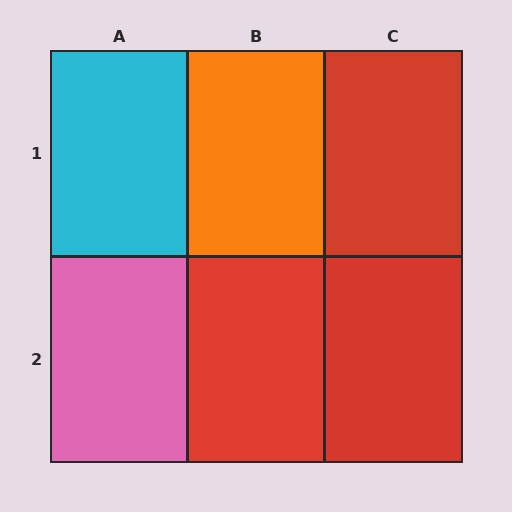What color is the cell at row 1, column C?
Red.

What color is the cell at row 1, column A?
Cyan.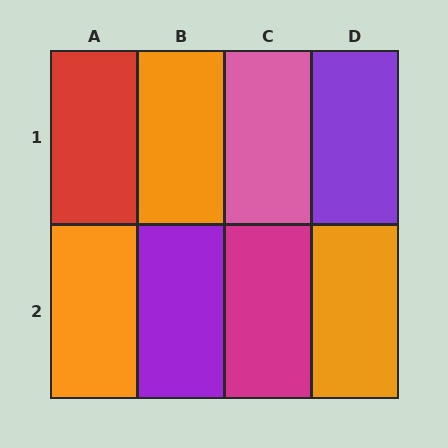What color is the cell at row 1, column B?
Orange.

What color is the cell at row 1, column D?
Purple.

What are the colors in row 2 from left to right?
Orange, purple, magenta, orange.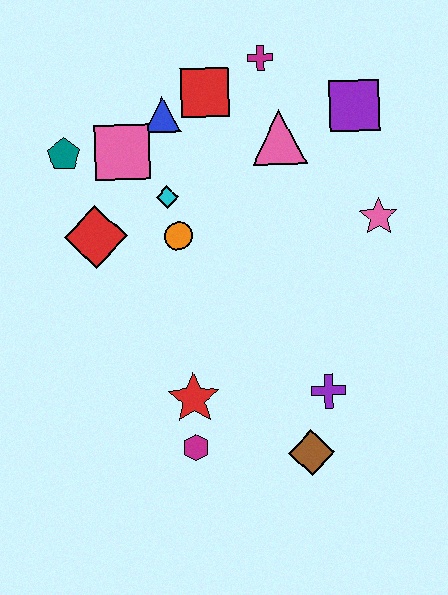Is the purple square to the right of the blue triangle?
Yes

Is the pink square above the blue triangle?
No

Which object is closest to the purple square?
The pink triangle is closest to the purple square.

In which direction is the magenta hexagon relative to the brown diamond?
The magenta hexagon is to the left of the brown diamond.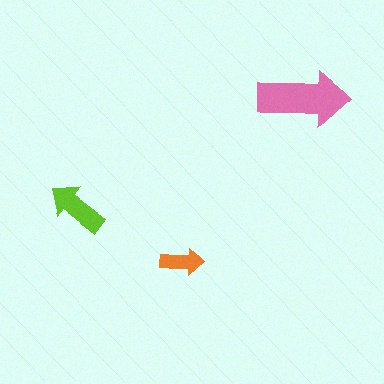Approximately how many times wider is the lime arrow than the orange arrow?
About 1.5 times wider.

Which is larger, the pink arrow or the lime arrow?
The pink one.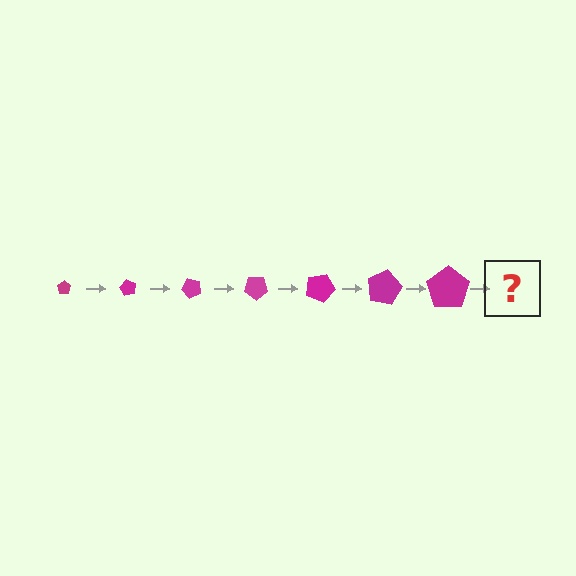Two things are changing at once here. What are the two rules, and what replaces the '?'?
The two rules are that the pentagon grows larger each step and it rotates 60 degrees each step. The '?' should be a pentagon, larger than the previous one and rotated 420 degrees from the start.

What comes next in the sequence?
The next element should be a pentagon, larger than the previous one and rotated 420 degrees from the start.